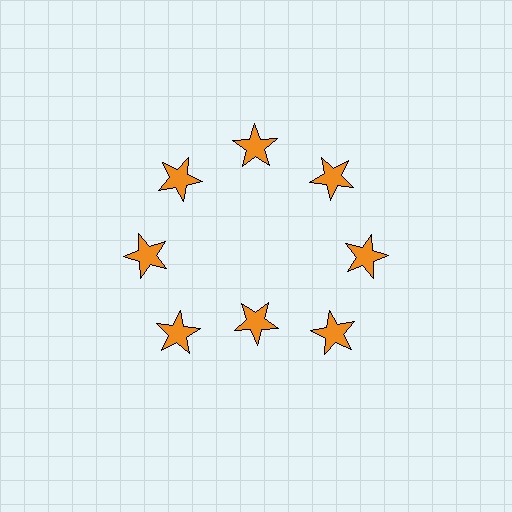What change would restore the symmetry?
The symmetry would be restored by moving it outward, back onto the ring so that all 8 stars sit at equal angles and equal distance from the center.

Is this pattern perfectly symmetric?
No. The 8 orange stars are arranged in a ring, but one element near the 6 o'clock position is pulled inward toward the center, breaking the 8-fold rotational symmetry.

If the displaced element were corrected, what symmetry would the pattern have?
It would have 8-fold rotational symmetry — the pattern would map onto itself every 45 degrees.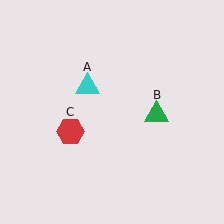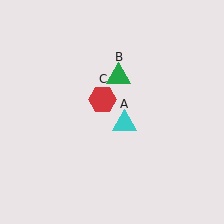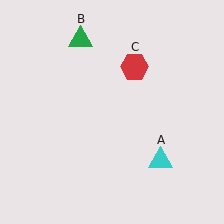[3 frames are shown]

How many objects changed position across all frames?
3 objects changed position: cyan triangle (object A), green triangle (object B), red hexagon (object C).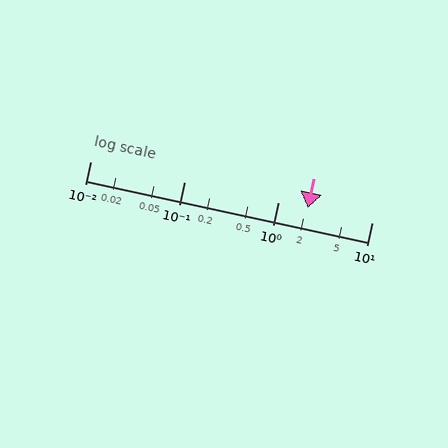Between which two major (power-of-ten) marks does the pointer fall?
The pointer is between 1 and 10.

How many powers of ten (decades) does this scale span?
The scale spans 3 decades, from 0.01 to 10.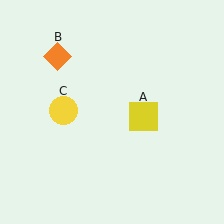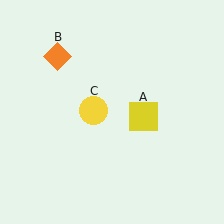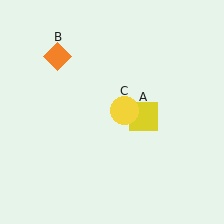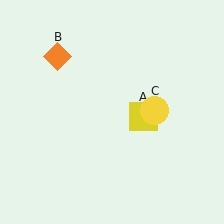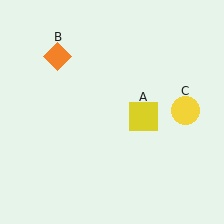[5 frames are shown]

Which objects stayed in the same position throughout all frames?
Yellow square (object A) and orange diamond (object B) remained stationary.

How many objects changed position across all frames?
1 object changed position: yellow circle (object C).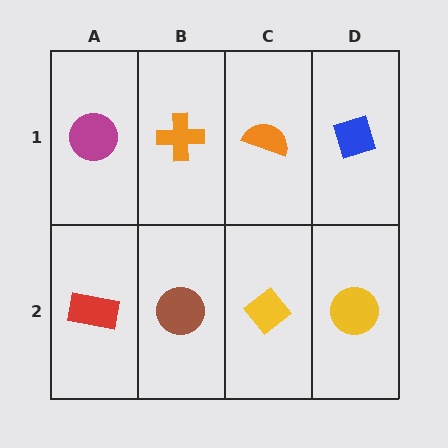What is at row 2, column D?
A yellow circle.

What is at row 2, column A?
A red rectangle.